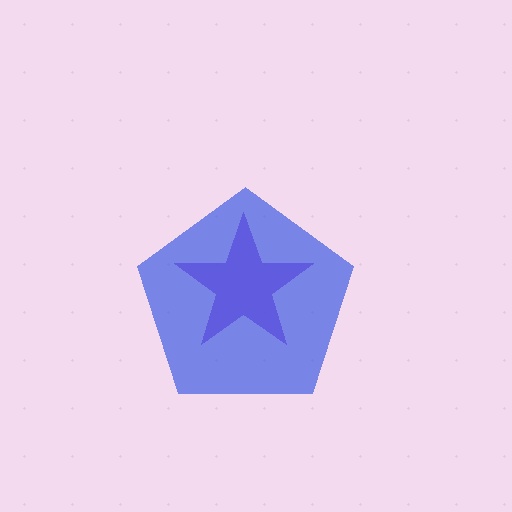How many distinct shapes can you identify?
There are 2 distinct shapes: a purple star, a blue pentagon.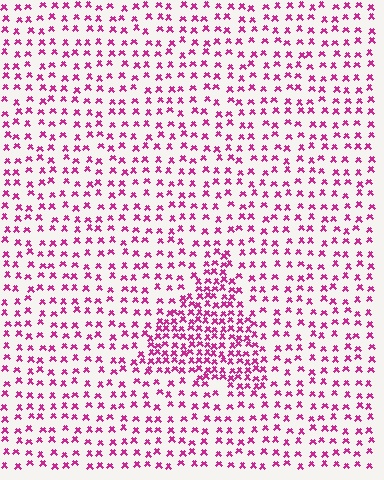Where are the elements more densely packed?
The elements are more densely packed inside the triangle boundary.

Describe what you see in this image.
The image contains small magenta elements arranged at two different densities. A triangle-shaped region is visible where the elements are more densely packed than the surrounding area.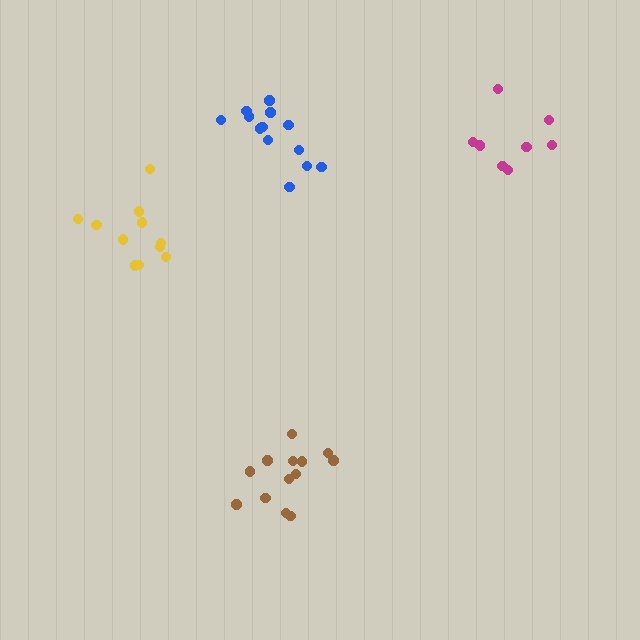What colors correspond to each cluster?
The clusters are colored: yellow, magenta, blue, brown.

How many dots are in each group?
Group 1: 11 dots, Group 2: 8 dots, Group 3: 13 dots, Group 4: 13 dots (45 total).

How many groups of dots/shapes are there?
There are 4 groups.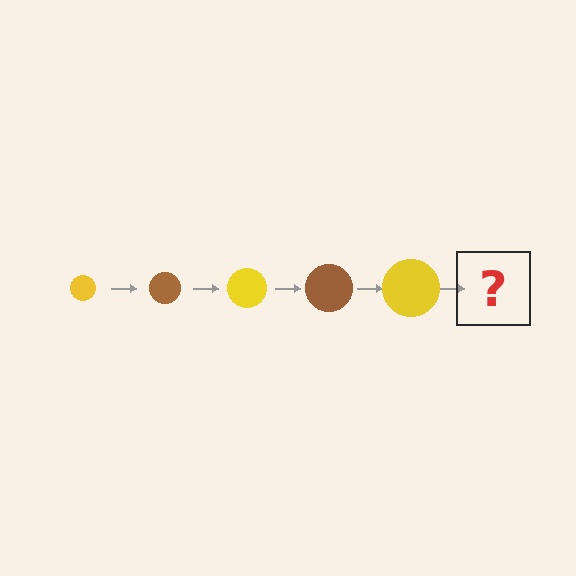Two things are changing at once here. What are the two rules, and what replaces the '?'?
The two rules are that the circle grows larger each step and the color cycles through yellow and brown. The '?' should be a brown circle, larger than the previous one.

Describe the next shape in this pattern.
It should be a brown circle, larger than the previous one.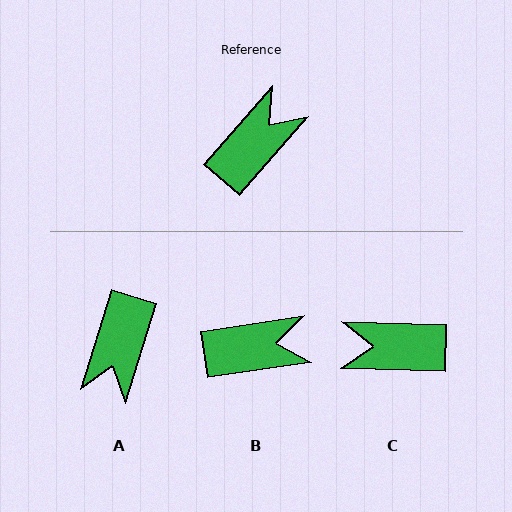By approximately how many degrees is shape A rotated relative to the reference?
Approximately 156 degrees clockwise.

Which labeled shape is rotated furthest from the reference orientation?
A, about 156 degrees away.